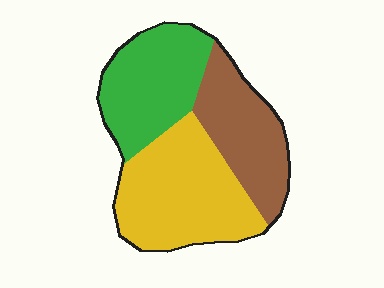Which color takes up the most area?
Yellow, at roughly 40%.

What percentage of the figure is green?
Green takes up about one third (1/3) of the figure.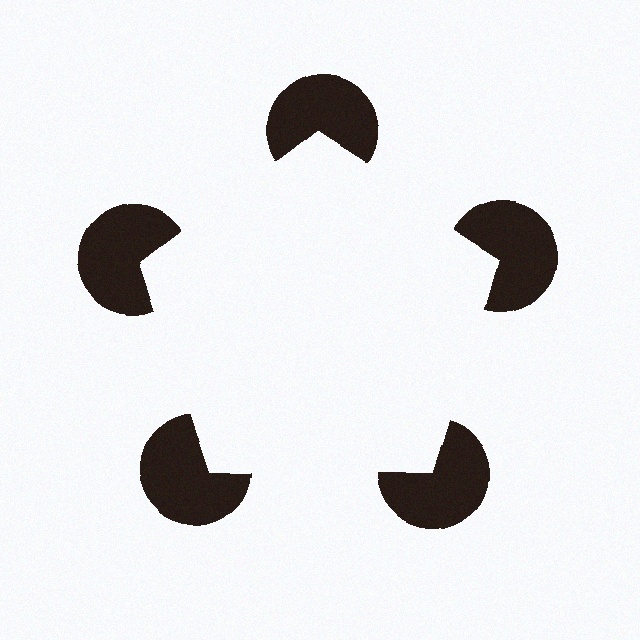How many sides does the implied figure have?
5 sides.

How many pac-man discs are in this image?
There are 5 — one at each vertex of the illusory pentagon.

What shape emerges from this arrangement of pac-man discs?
An illusory pentagon — its edges are inferred from the aligned wedge cuts in the pac-man discs, not physically drawn.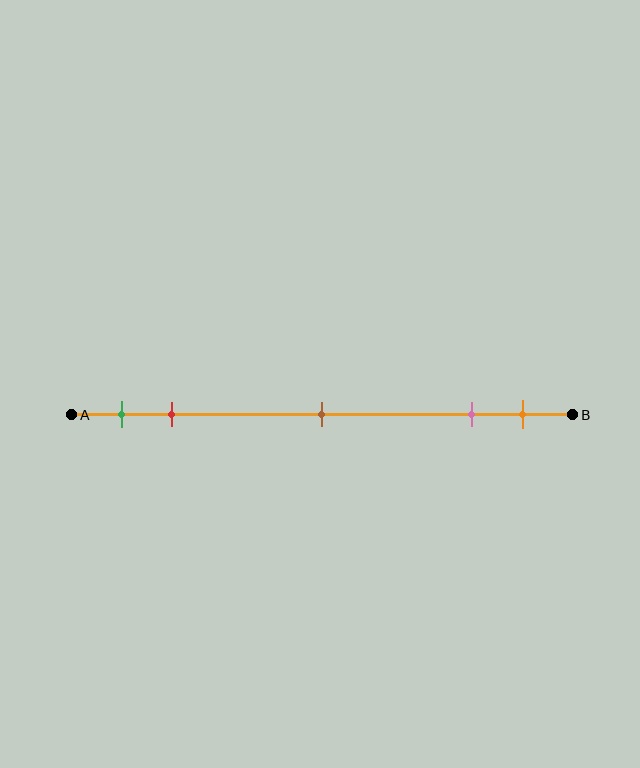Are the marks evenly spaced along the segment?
No, the marks are not evenly spaced.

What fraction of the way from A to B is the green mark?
The green mark is approximately 10% (0.1) of the way from A to B.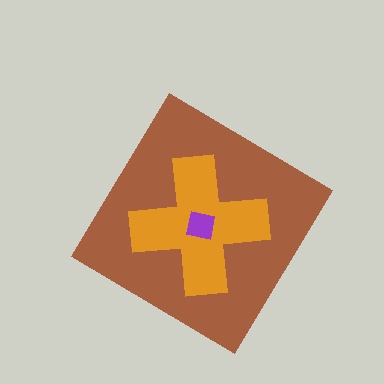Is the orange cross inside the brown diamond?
Yes.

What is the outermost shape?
The brown diamond.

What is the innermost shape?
The purple square.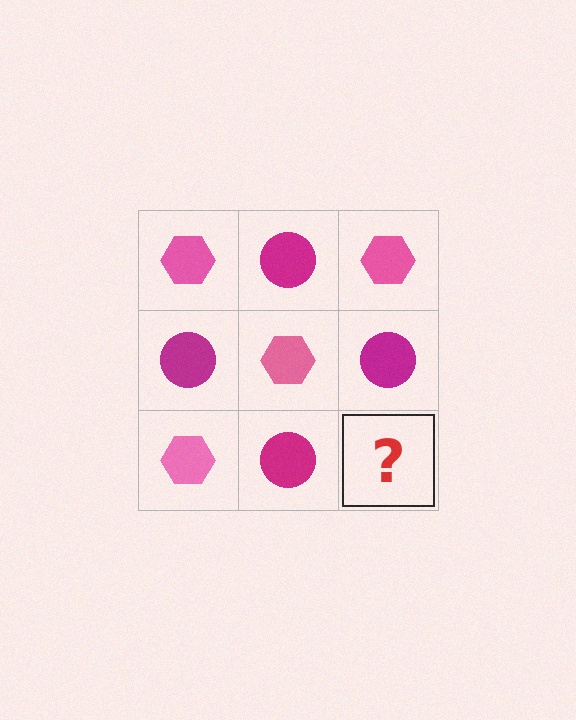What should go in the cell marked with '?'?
The missing cell should contain a pink hexagon.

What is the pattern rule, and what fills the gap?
The rule is that it alternates pink hexagon and magenta circle in a checkerboard pattern. The gap should be filled with a pink hexagon.